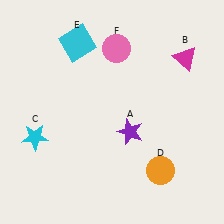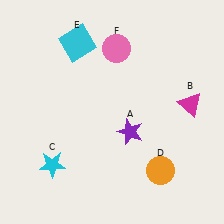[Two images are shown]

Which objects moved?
The objects that moved are: the magenta triangle (B), the cyan star (C).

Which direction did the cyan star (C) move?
The cyan star (C) moved down.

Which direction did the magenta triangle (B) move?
The magenta triangle (B) moved down.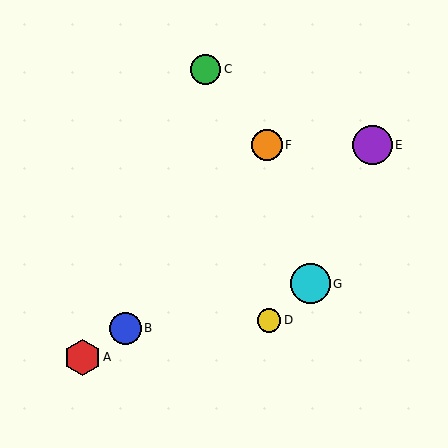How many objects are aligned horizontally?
2 objects (E, F) are aligned horizontally.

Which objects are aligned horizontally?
Objects E, F are aligned horizontally.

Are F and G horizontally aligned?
No, F is at y≈145 and G is at y≈284.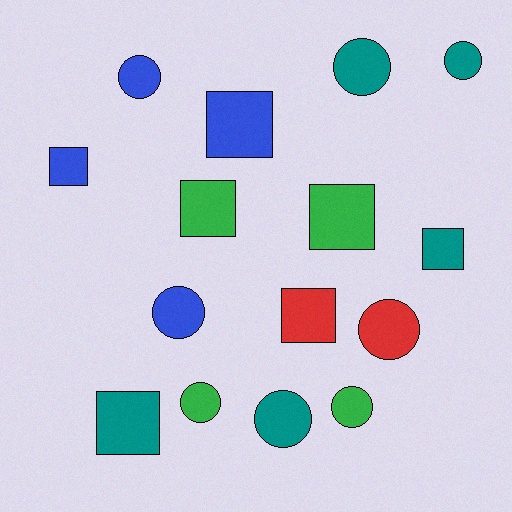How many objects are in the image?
There are 15 objects.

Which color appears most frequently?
Teal, with 5 objects.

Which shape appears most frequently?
Circle, with 8 objects.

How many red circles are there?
There is 1 red circle.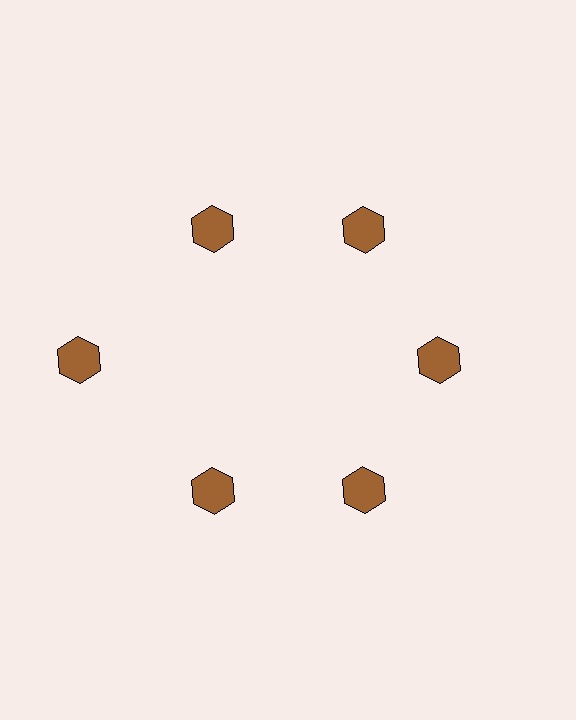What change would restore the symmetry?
The symmetry would be restored by moving it inward, back onto the ring so that all 6 hexagons sit at equal angles and equal distance from the center.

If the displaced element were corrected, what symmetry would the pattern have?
It would have 6-fold rotational symmetry — the pattern would map onto itself every 60 degrees.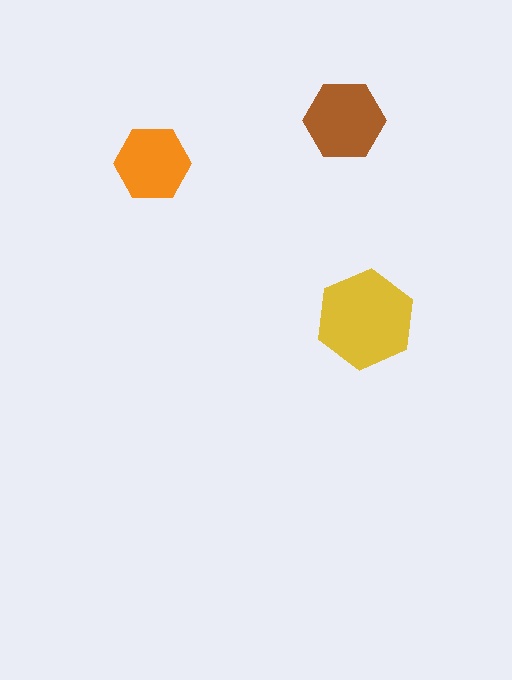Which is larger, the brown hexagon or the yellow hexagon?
The yellow one.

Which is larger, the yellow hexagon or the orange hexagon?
The yellow one.